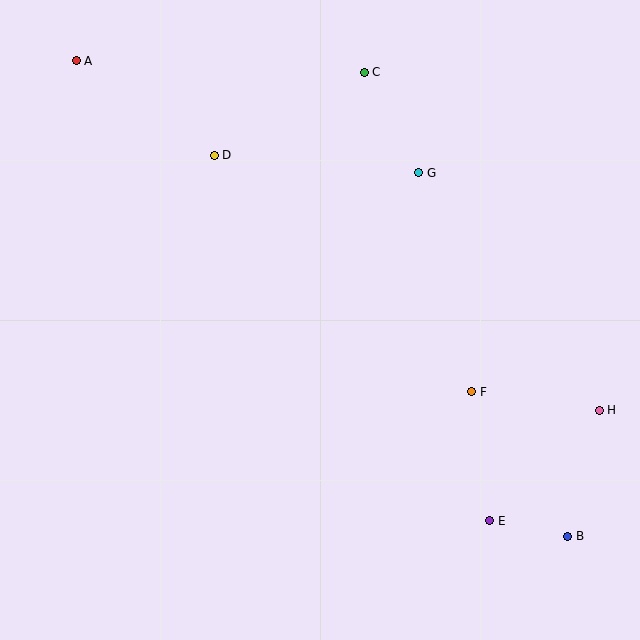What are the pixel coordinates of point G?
Point G is at (419, 173).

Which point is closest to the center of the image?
Point F at (472, 392) is closest to the center.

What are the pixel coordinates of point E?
Point E is at (490, 521).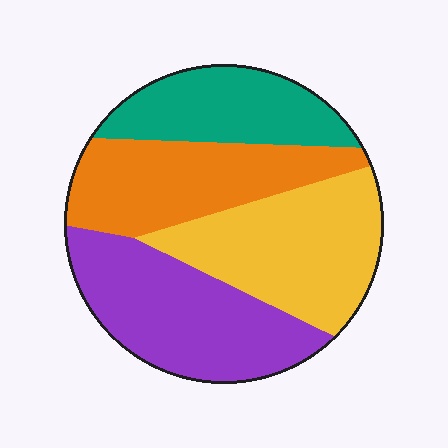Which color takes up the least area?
Teal, at roughly 20%.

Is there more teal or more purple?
Purple.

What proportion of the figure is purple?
Purple covers 29% of the figure.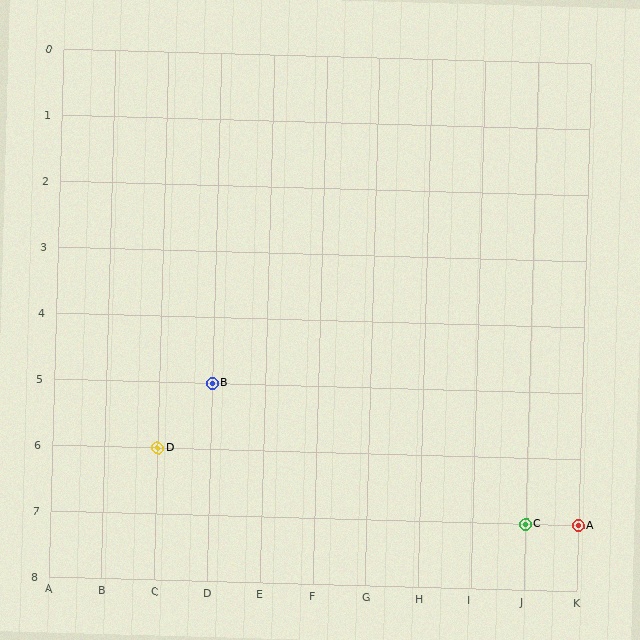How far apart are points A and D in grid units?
Points A and D are 8 columns and 1 row apart (about 8.1 grid units diagonally).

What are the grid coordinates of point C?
Point C is at grid coordinates (J, 7).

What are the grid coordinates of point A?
Point A is at grid coordinates (K, 7).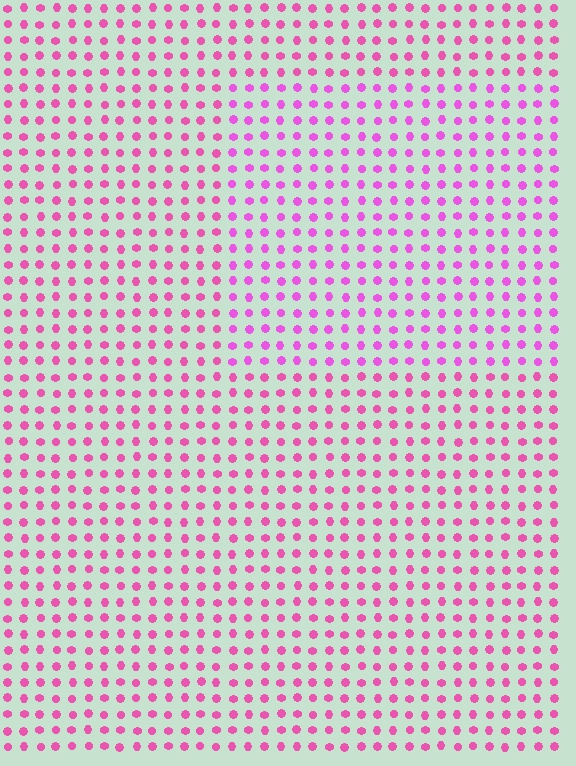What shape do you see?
I see a rectangle.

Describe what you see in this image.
The image is filled with small pink elements in a uniform arrangement. A rectangle-shaped region is visible where the elements are tinted to a slightly different hue, forming a subtle color boundary.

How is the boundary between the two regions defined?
The boundary is defined purely by a slight shift in hue (about 21 degrees). Spacing, size, and orientation are identical on both sides.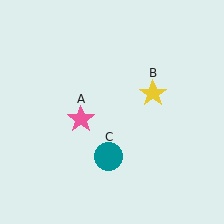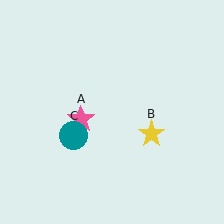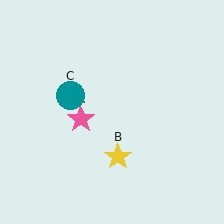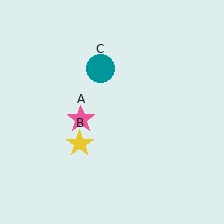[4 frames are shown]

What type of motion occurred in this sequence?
The yellow star (object B), teal circle (object C) rotated clockwise around the center of the scene.